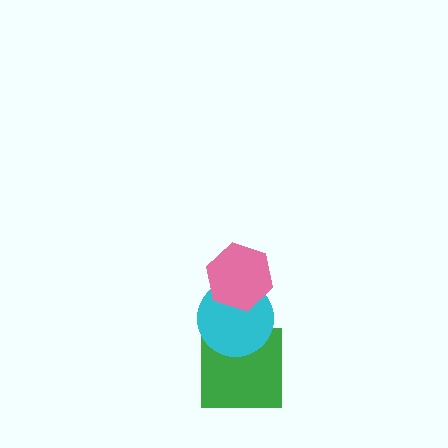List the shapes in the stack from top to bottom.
From top to bottom: the pink hexagon, the cyan circle, the green square.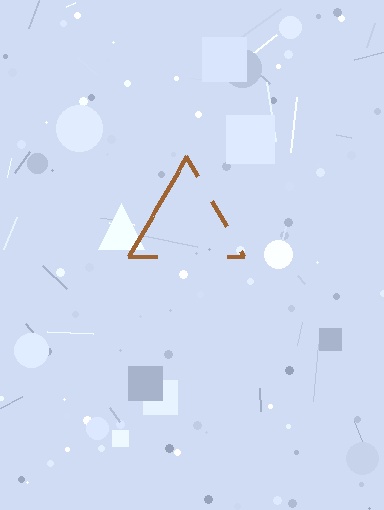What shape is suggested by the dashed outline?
The dashed outline suggests a triangle.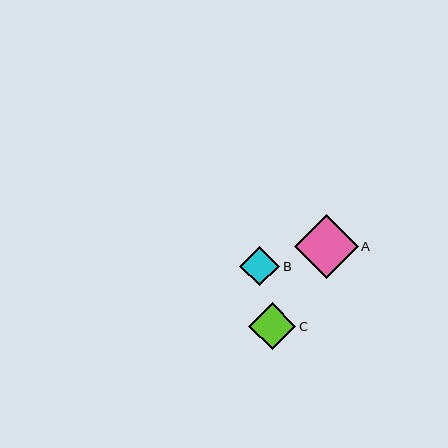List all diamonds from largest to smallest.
From largest to smallest: A, C, B.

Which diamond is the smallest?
Diamond B is the smallest with a size of approximately 40 pixels.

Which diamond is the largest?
Diamond A is the largest with a size of approximately 63 pixels.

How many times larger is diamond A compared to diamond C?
Diamond A is approximately 1.3 times the size of diamond C.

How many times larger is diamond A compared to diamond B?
Diamond A is approximately 1.6 times the size of diamond B.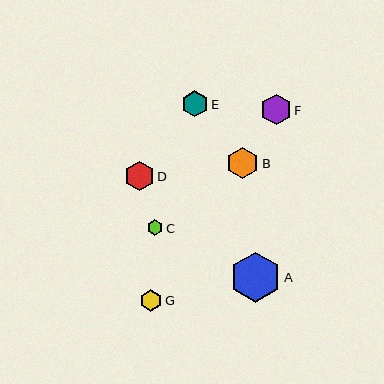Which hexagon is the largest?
Hexagon A is the largest with a size of approximately 50 pixels.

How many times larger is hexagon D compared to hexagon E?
Hexagon D is approximately 1.1 times the size of hexagon E.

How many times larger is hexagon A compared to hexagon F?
Hexagon A is approximately 1.6 times the size of hexagon F.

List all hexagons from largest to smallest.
From largest to smallest: A, B, F, D, E, G, C.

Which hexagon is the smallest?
Hexagon C is the smallest with a size of approximately 16 pixels.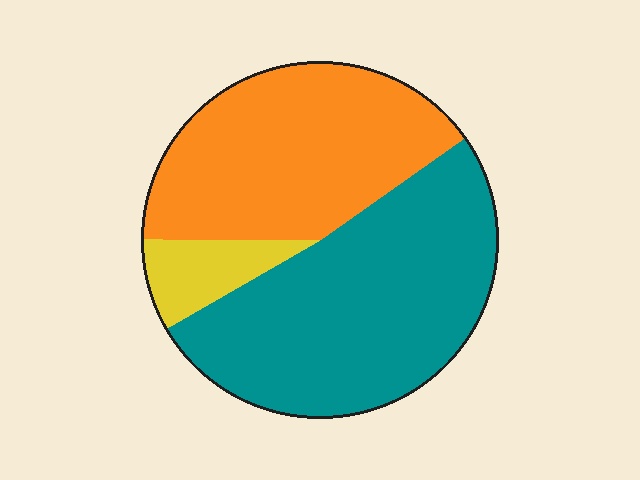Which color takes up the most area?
Teal, at roughly 50%.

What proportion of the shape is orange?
Orange takes up about two fifths (2/5) of the shape.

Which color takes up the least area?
Yellow, at roughly 10%.